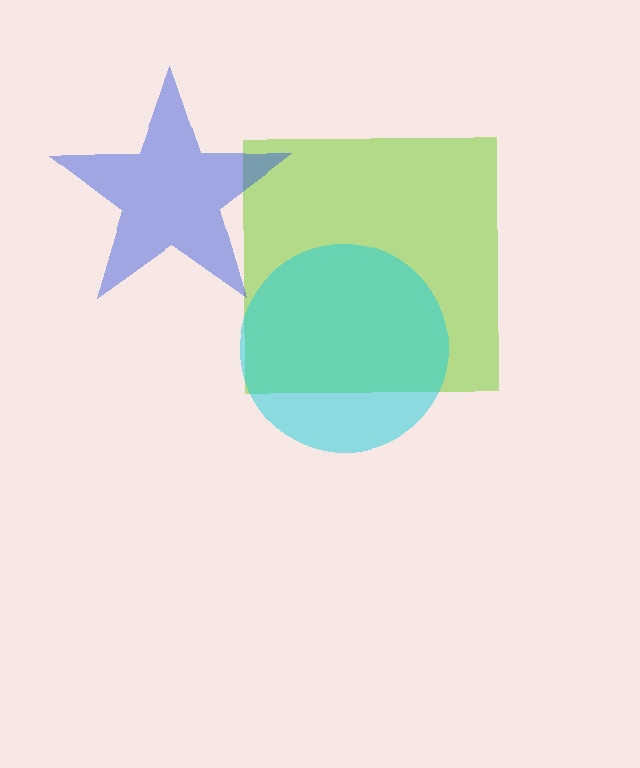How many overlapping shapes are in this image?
There are 3 overlapping shapes in the image.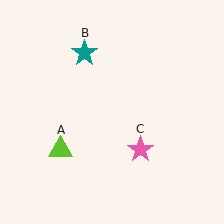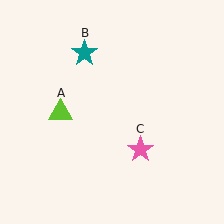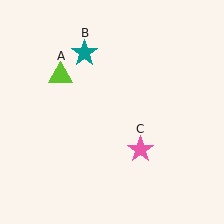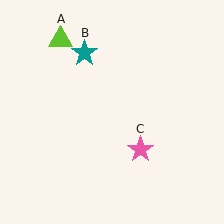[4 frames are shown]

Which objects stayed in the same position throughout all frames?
Teal star (object B) and pink star (object C) remained stationary.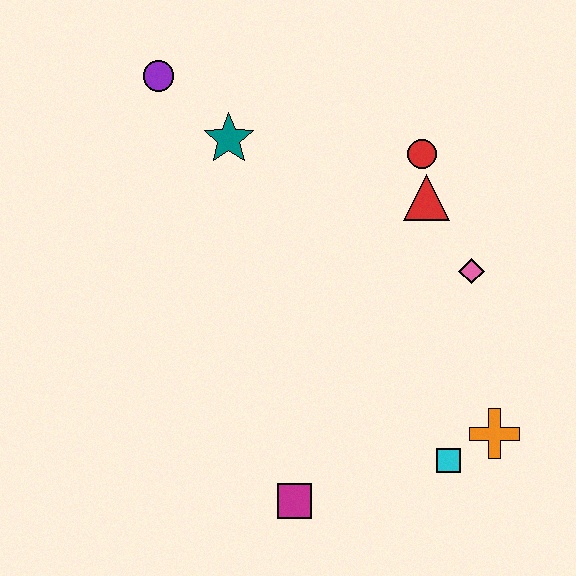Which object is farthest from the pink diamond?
The purple circle is farthest from the pink diamond.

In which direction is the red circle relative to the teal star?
The red circle is to the right of the teal star.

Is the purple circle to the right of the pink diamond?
No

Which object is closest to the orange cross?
The cyan square is closest to the orange cross.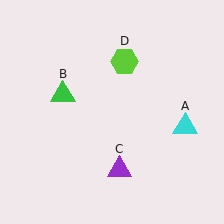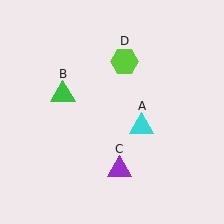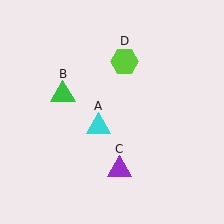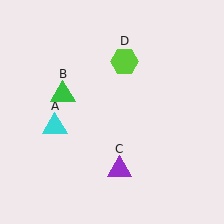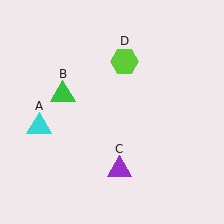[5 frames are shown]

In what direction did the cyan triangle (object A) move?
The cyan triangle (object A) moved left.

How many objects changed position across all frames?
1 object changed position: cyan triangle (object A).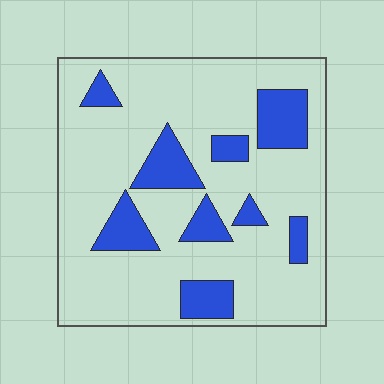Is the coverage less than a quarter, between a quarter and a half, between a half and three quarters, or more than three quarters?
Less than a quarter.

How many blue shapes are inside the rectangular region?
9.